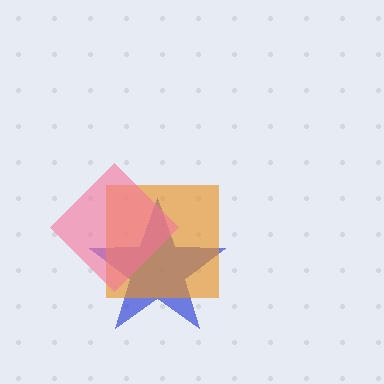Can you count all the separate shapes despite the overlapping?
Yes, there are 3 separate shapes.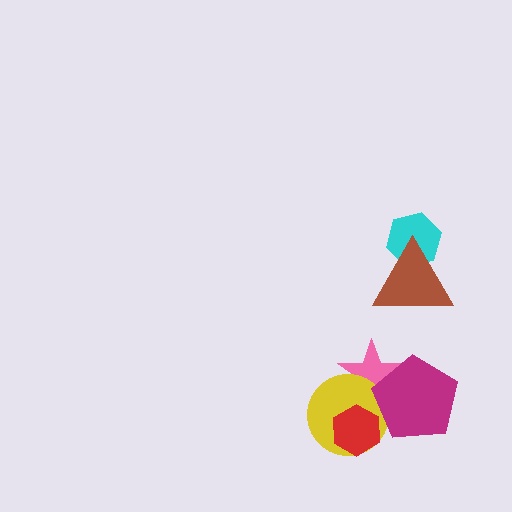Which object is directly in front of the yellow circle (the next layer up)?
The magenta pentagon is directly in front of the yellow circle.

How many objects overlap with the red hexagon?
1 object overlaps with the red hexagon.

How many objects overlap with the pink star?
2 objects overlap with the pink star.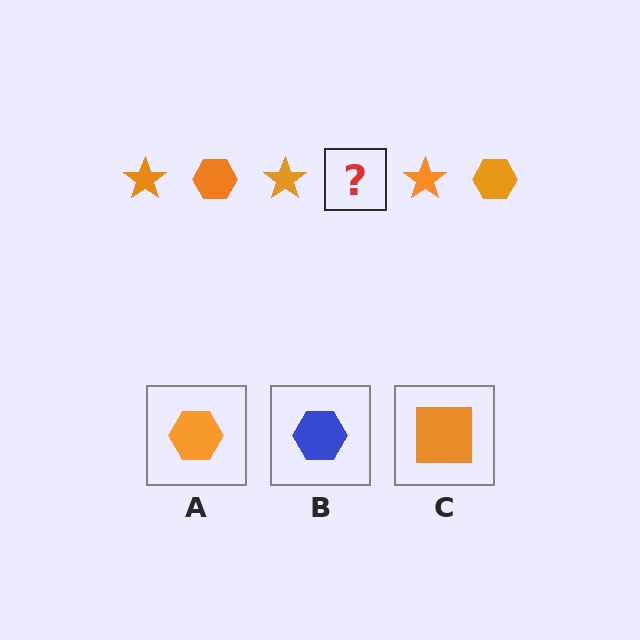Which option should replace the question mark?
Option A.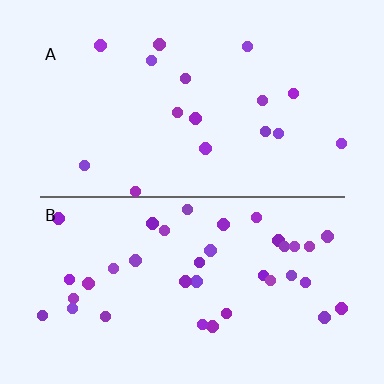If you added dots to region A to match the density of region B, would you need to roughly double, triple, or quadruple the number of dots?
Approximately double.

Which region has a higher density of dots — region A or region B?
B (the bottom).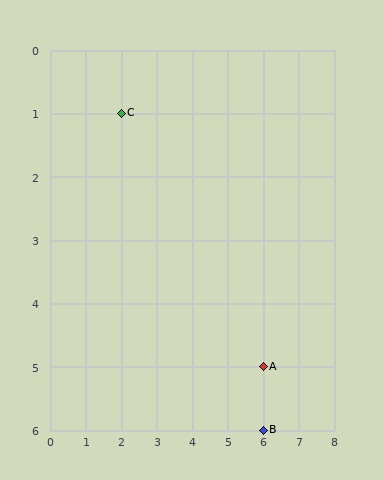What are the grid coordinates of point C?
Point C is at grid coordinates (2, 1).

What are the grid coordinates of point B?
Point B is at grid coordinates (6, 6).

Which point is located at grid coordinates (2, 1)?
Point C is at (2, 1).